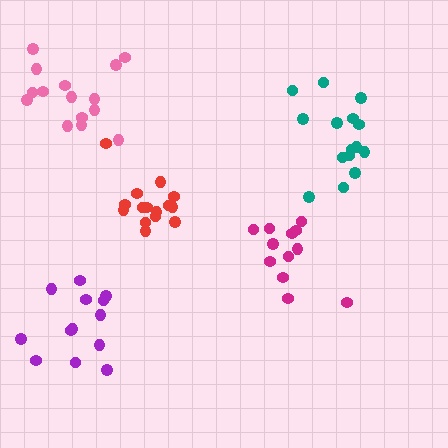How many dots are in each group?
Group 1: 15 dots, Group 2: 12 dots, Group 3: 15 dots, Group 4: 15 dots, Group 5: 13 dots (70 total).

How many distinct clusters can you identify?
There are 5 distinct clusters.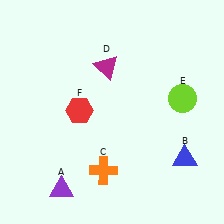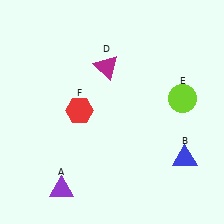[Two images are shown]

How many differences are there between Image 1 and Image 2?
There is 1 difference between the two images.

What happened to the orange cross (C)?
The orange cross (C) was removed in Image 2. It was in the bottom-left area of Image 1.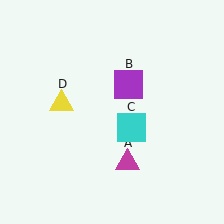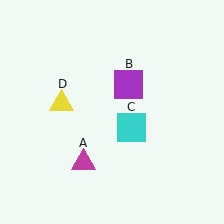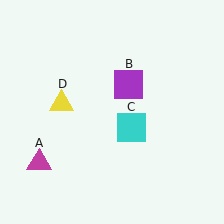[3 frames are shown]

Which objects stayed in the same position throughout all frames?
Purple square (object B) and cyan square (object C) and yellow triangle (object D) remained stationary.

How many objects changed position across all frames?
1 object changed position: magenta triangle (object A).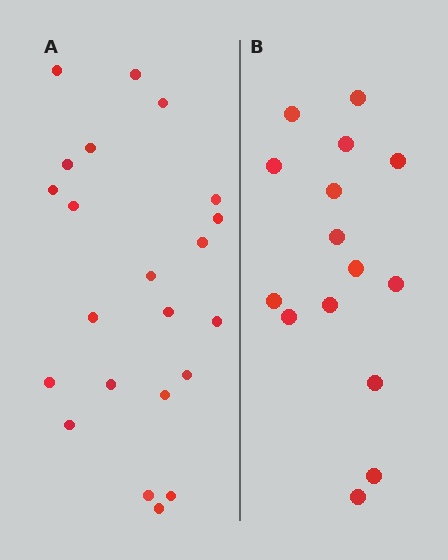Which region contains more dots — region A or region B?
Region A (the left region) has more dots.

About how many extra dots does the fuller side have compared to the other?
Region A has roughly 8 or so more dots than region B.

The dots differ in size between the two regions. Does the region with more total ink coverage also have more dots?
No. Region B has more total ink coverage because its dots are larger, but region A actually contains more individual dots. Total area can be misleading — the number of items is what matters here.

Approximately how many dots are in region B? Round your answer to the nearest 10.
About 20 dots. (The exact count is 15, which rounds to 20.)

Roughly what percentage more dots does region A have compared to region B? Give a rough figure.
About 45% more.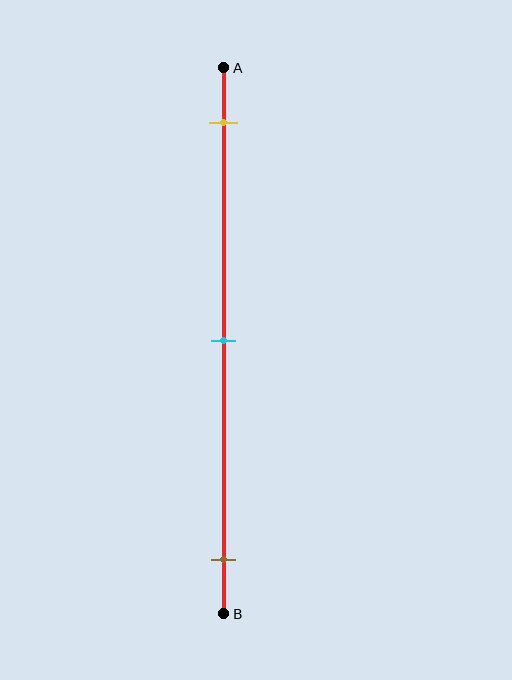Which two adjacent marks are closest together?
The yellow and cyan marks are the closest adjacent pair.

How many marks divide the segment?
There are 3 marks dividing the segment.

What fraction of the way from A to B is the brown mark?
The brown mark is approximately 90% (0.9) of the way from A to B.